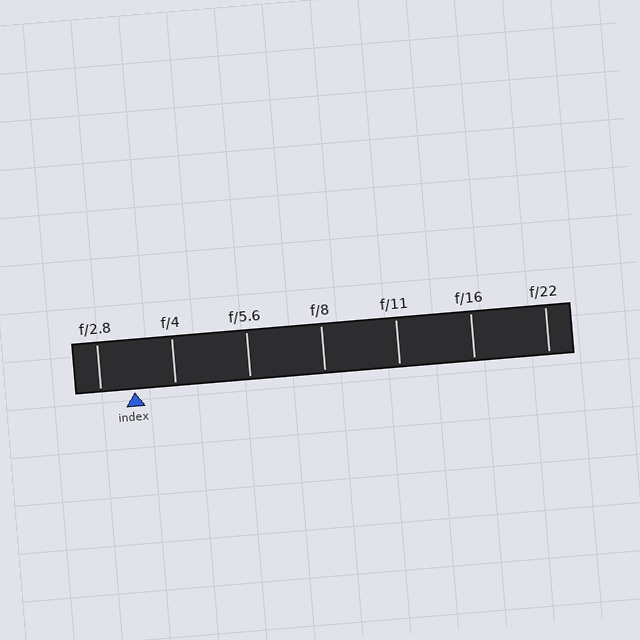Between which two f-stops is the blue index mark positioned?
The index mark is between f/2.8 and f/4.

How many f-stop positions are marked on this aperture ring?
There are 7 f-stop positions marked.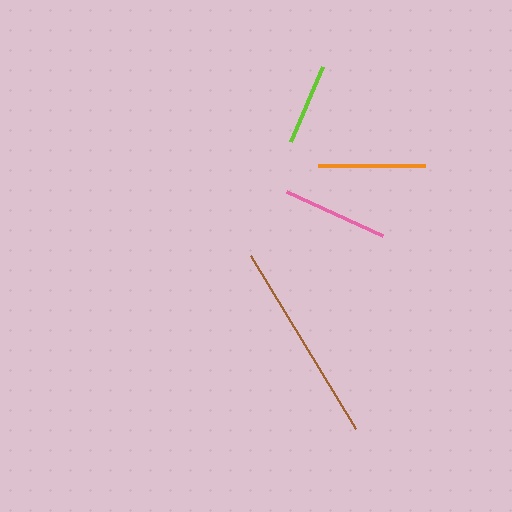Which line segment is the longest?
The brown line is the longest at approximately 202 pixels.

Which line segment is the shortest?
The lime line is the shortest at approximately 81 pixels.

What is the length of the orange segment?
The orange segment is approximately 107 pixels long.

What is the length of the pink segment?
The pink segment is approximately 106 pixels long.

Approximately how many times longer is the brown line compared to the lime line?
The brown line is approximately 2.5 times the length of the lime line.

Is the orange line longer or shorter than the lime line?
The orange line is longer than the lime line.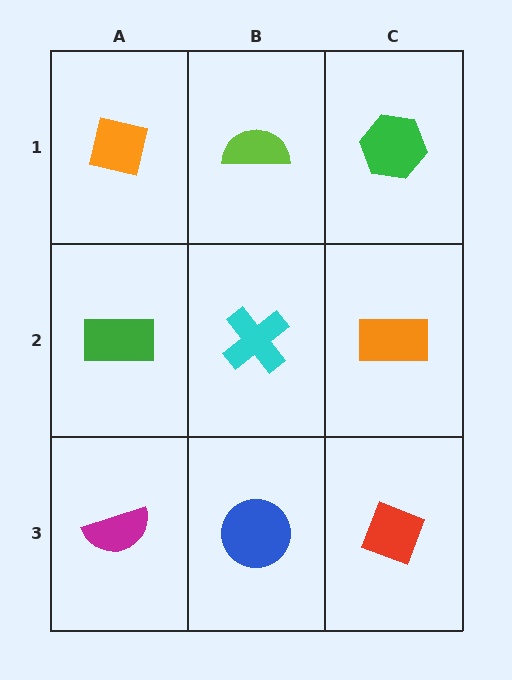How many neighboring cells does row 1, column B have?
3.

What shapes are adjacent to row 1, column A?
A green rectangle (row 2, column A), a lime semicircle (row 1, column B).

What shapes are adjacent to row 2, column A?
An orange square (row 1, column A), a magenta semicircle (row 3, column A), a cyan cross (row 2, column B).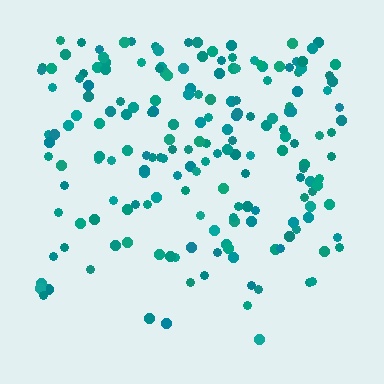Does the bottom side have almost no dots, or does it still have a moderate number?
Still a moderate number, just noticeably fewer than the top.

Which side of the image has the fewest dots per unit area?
The bottom.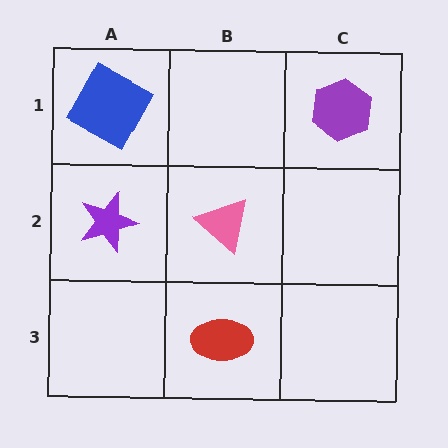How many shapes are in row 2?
2 shapes.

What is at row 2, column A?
A purple star.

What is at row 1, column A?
A blue square.